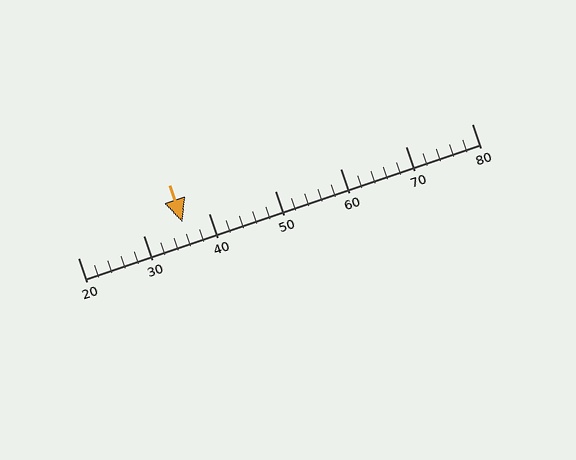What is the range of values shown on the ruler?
The ruler shows values from 20 to 80.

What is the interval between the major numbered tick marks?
The major tick marks are spaced 10 units apart.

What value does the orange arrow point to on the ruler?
The orange arrow points to approximately 36.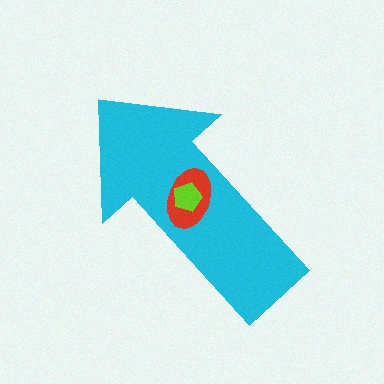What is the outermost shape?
The cyan arrow.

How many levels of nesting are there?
3.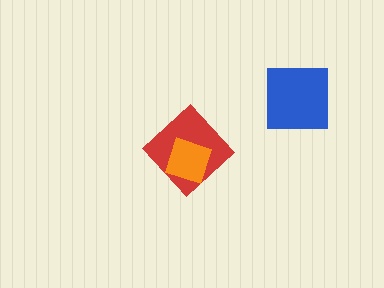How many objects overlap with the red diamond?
1 object overlaps with the red diamond.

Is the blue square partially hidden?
No, no other shape covers it.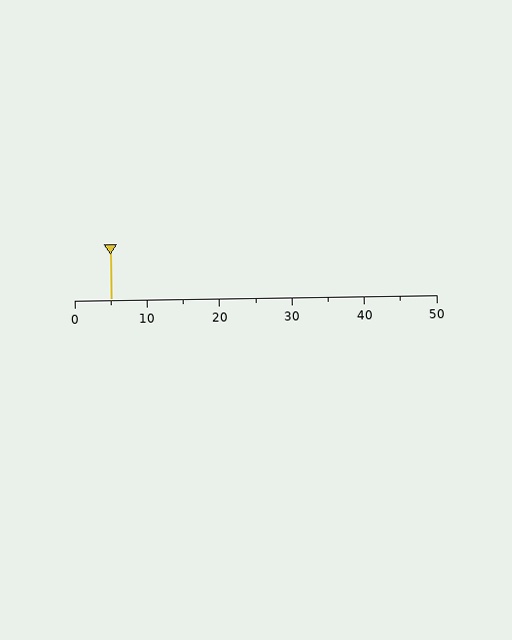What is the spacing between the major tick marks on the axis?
The major ticks are spaced 10 apart.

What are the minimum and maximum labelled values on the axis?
The axis runs from 0 to 50.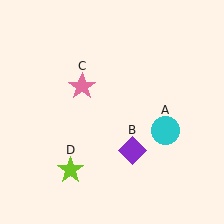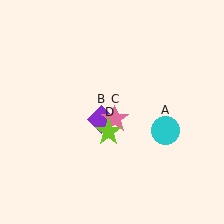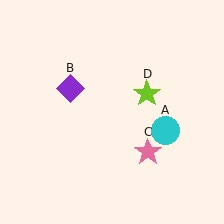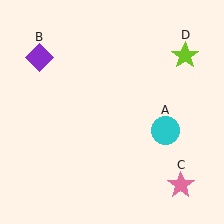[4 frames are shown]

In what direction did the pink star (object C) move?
The pink star (object C) moved down and to the right.